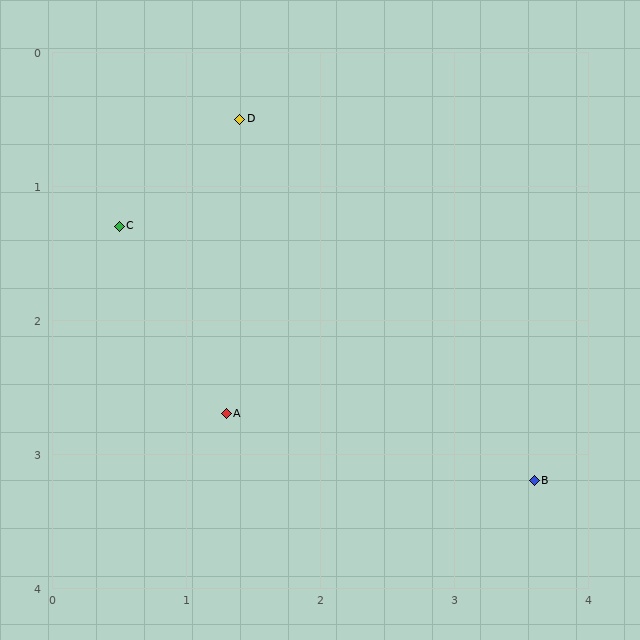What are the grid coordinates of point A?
Point A is at approximately (1.3, 2.7).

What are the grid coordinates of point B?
Point B is at approximately (3.6, 3.2).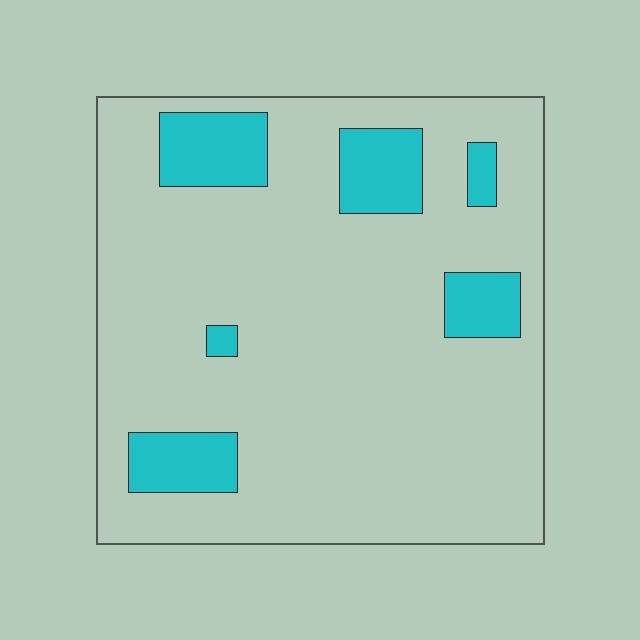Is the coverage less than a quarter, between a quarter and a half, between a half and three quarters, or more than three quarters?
Less than a quarter.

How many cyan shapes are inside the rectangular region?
6.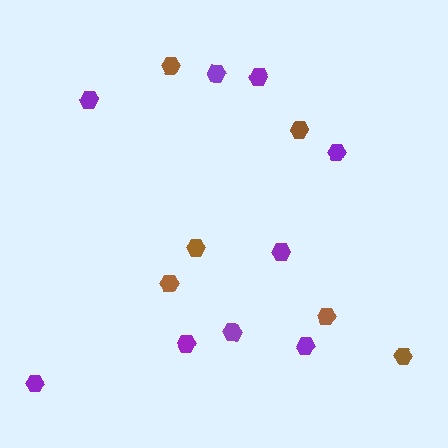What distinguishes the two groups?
There are 2 groups: one group of brown hexagons (6) and one group of purple hexagons (9).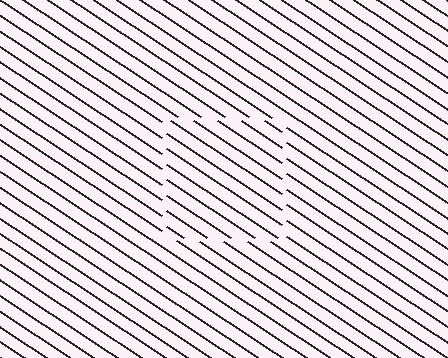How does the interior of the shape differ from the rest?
The interior of the shape contains the same grating, shifted by half a period — the contour is defined by the phase discontinuity where line-ends from the inner and outer gratings abut.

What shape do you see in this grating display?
An illusory square. The interior of the shape contains the same grating, shifted by half a period — the contour is defined by the phase discontinuity where line-ends from the inner and outer gratings abut.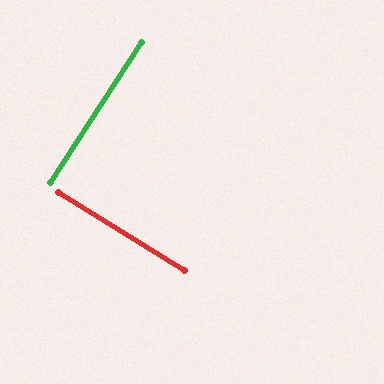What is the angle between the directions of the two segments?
Approximately 89 degrees.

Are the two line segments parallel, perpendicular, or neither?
Perpendicular — they meet at approximately 89°.